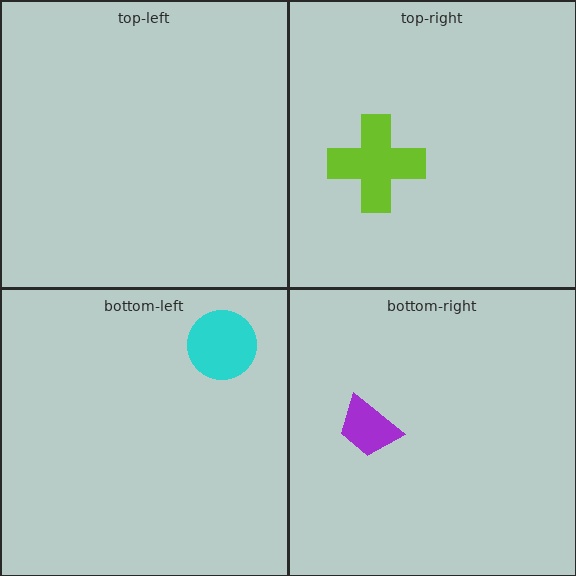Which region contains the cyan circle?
The bottom-left region.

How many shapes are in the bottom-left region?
1.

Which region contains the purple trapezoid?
The bottom-right region.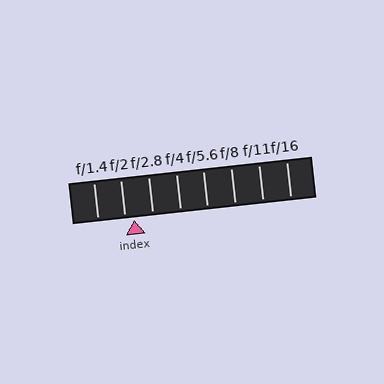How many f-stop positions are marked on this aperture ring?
There are 8 f-stop positions marked.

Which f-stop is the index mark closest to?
The index mark is closest to f/2.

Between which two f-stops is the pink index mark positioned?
The index mark is between f/2 and f/2.8.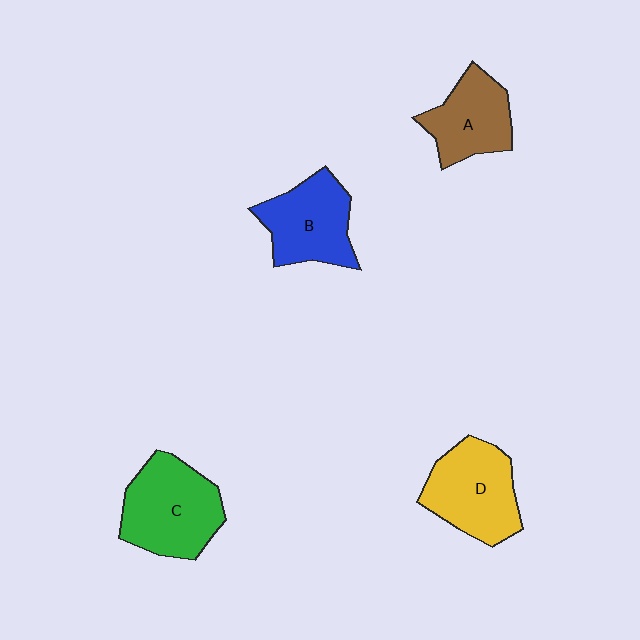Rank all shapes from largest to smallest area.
From largest to smallest: C (green), D (yellow), B (blue), A (brown).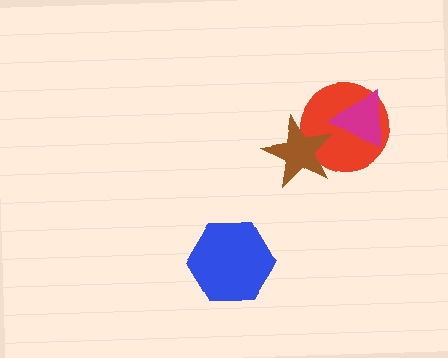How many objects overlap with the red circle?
2 objects overlap with the red circle.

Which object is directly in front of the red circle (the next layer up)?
The magenta triangle is directly in front of the red circle.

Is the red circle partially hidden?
Yes, it is partially covered by another shape.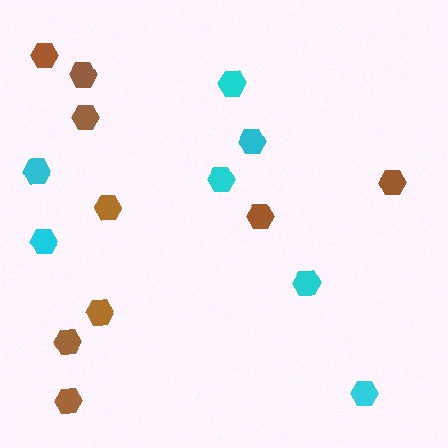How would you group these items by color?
There are 2 groups: one group of cyan hexagons (7) and one group of brown hexagons (9).